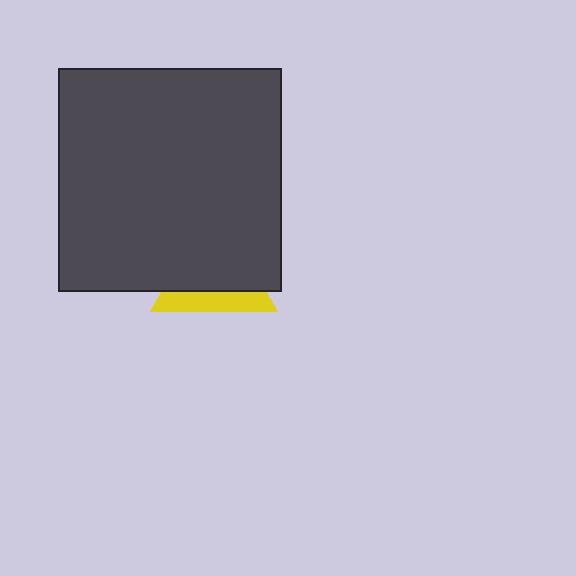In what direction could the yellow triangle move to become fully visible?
The yellow triangle could move down. That would shift it out from behind the dark gray square entirely.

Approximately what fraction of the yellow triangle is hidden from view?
Roughly 67% of the yellow triangle is hidden behind the dark gray square.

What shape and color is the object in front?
The object in front is a dark gray square.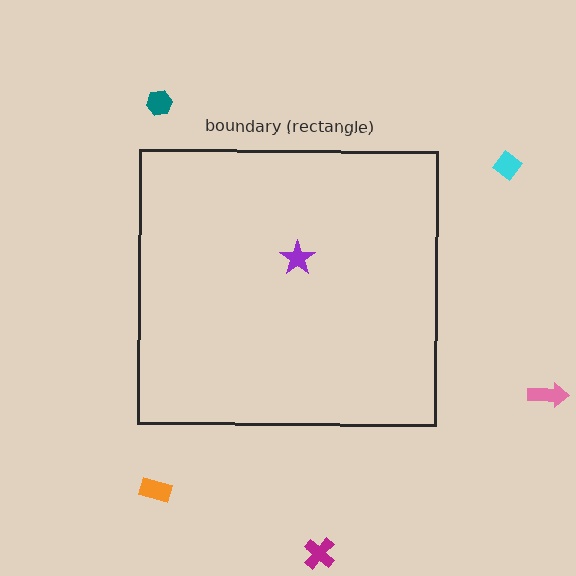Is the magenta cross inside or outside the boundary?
Outside.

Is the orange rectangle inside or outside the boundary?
Outside.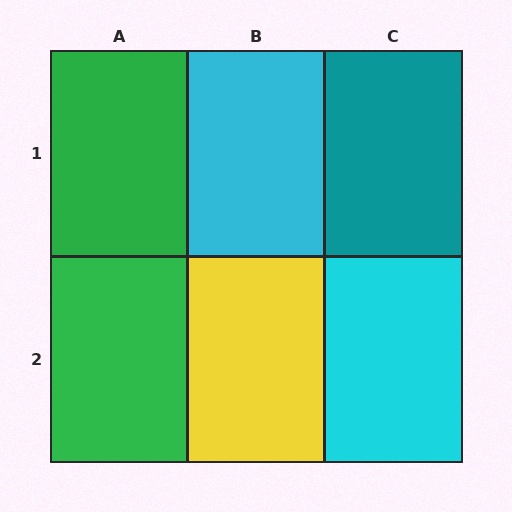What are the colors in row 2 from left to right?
Green, yellow, cyan.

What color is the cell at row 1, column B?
Cyan.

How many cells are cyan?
2 cells are cyan.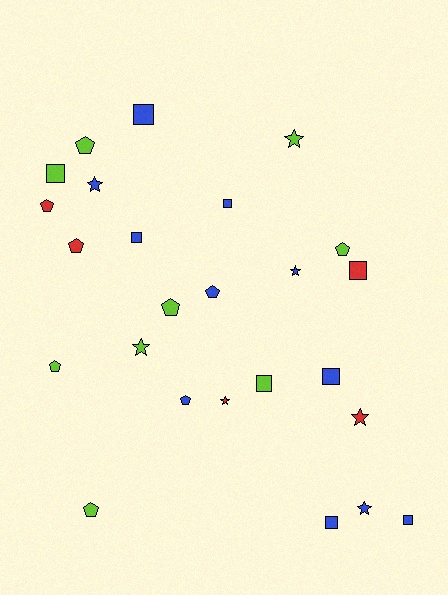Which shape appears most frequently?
Square, with 9 objects.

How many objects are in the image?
There are 25 objects.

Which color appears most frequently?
Blue, with 11 objects.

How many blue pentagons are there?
There are 2 blue pentagons.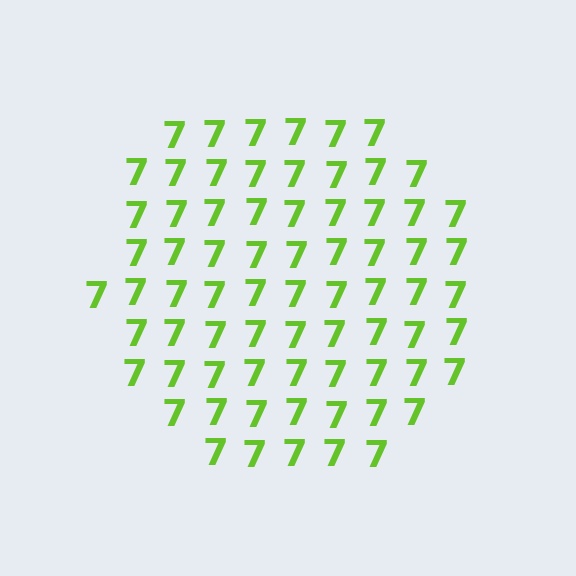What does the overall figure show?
The overall figure shows a circle.